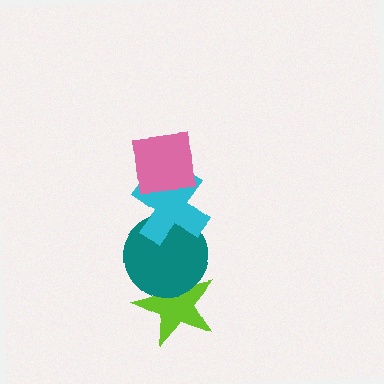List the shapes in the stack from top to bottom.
From top to bottom: the pink square, the cyan cross, the teal circle, the lime star.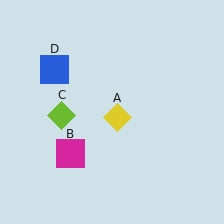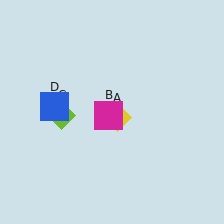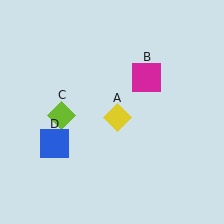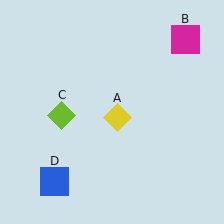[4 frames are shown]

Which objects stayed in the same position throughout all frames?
Yellow diamond (object A) and lime diamond (object C) remained stationary.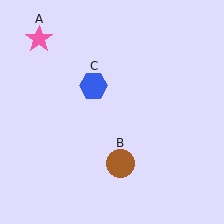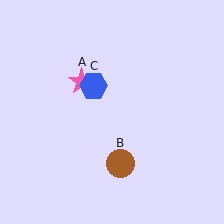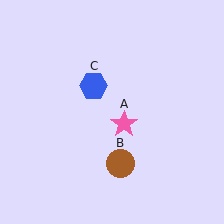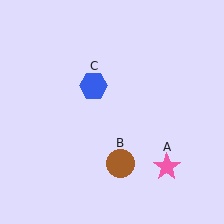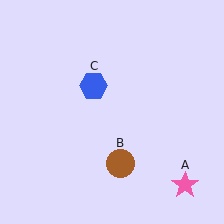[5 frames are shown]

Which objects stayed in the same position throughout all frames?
Brown circle (object B) and blue hexagon (object C) remained stationary.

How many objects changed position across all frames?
1 object changed position: pink star (object A).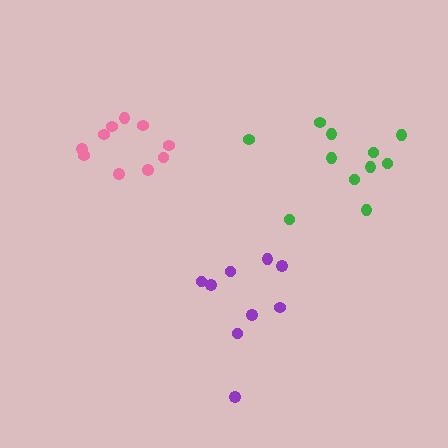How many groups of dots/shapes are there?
There are 3 groups.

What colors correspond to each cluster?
The clusters are colored: purple, green, pink.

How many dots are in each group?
Group 1: 9 dots, Group 2: 11 dots, Group 3: 10 dots (30 total).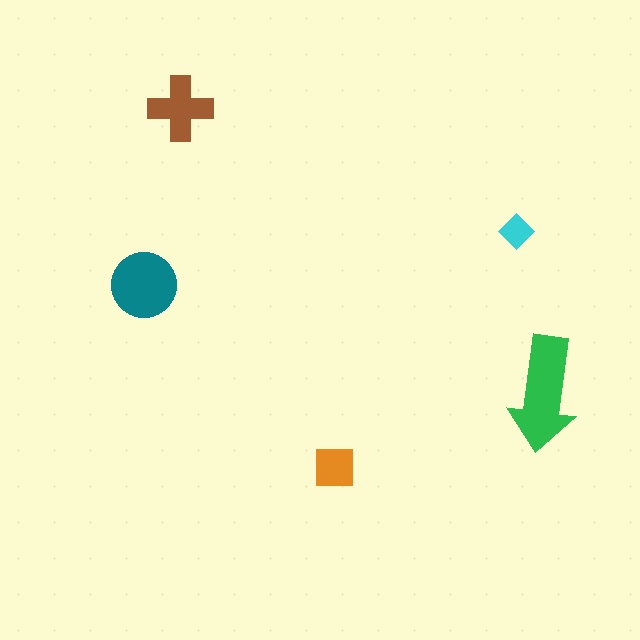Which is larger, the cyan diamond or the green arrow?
The green arrow.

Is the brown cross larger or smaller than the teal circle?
Smaller.